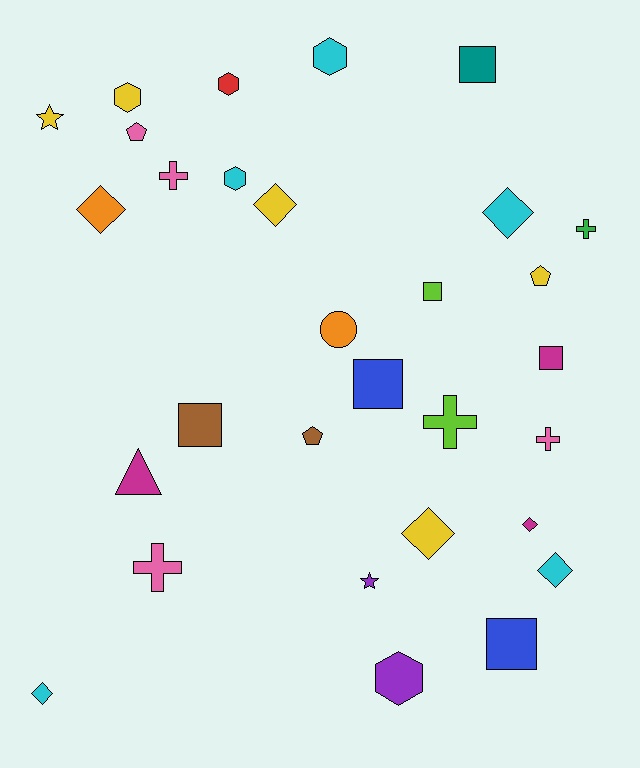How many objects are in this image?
There are 30 objects.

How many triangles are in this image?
There is 1 triangle.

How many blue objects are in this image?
There are 2 blue objects.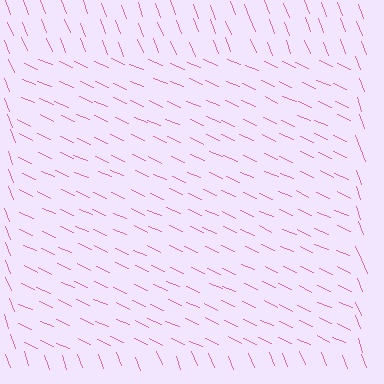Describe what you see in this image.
The image is filled with small pink line segments. A rectangle region in the image has lines oriented differently from the surrounding lines, creating a visible texture boundary.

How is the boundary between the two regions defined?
The boundary is defined purely by a change in line orientation (approximately 45 degrees difference). All lines are the same color and thickness.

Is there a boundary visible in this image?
Yes, there is a texture boundary formed by a change in line orientation.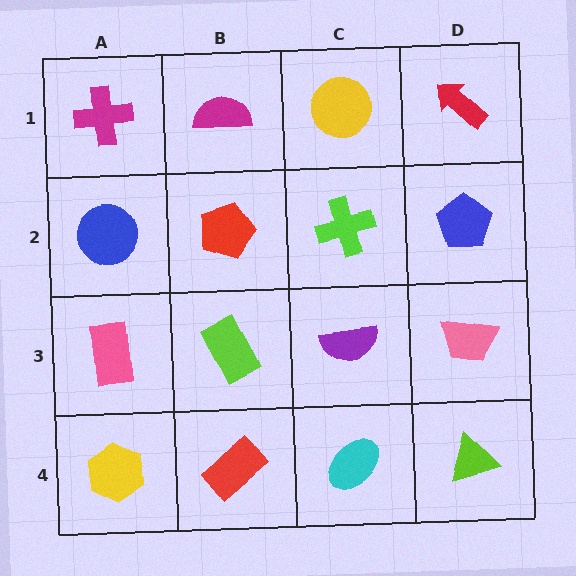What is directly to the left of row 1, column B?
A magenta cross.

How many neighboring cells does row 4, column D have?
2.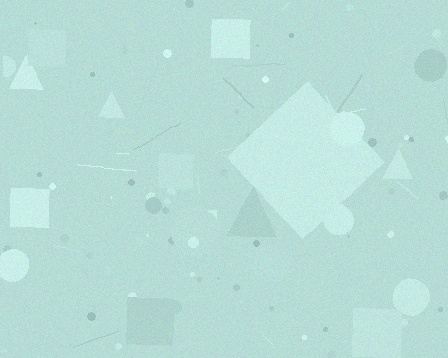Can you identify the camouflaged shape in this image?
The camouflaged shape is a diamond.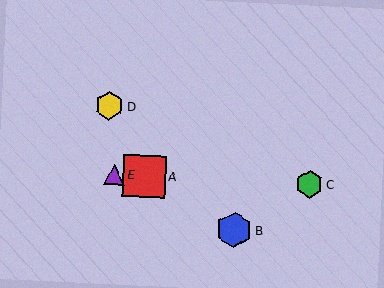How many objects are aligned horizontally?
3 objects (A, C, E) are aligned horizontally.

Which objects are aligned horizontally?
Objects A, C, E are aligned horizontally.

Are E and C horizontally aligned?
Yes, both are at y≈175.